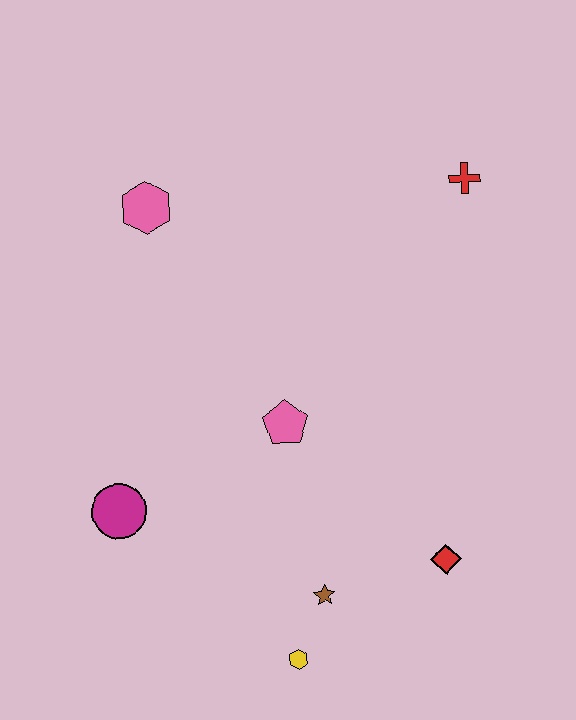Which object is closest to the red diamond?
The brown star is closest to the red diamond.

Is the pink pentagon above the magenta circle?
Yes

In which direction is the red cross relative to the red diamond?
The red cross is above the red diamond.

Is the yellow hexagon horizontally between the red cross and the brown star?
No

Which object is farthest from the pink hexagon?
The yellow hexagon is farthest from the pink hexagon.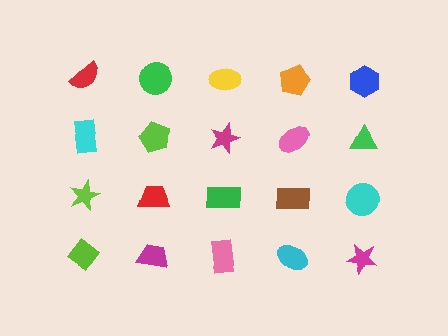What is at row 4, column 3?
A pink rectangle.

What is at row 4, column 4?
A cyan ellipse.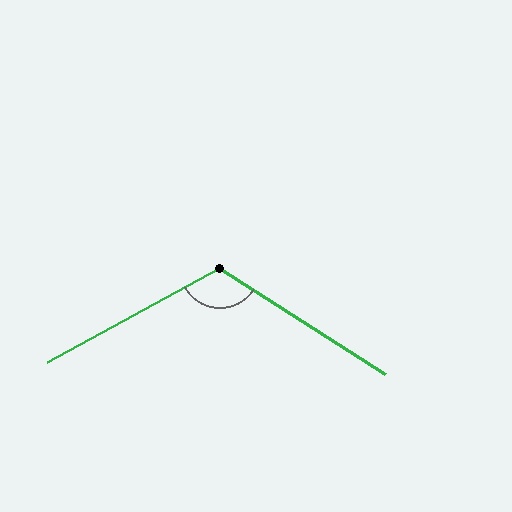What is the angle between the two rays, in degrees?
Approximately 118 degrees.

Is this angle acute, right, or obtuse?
It is obtuse.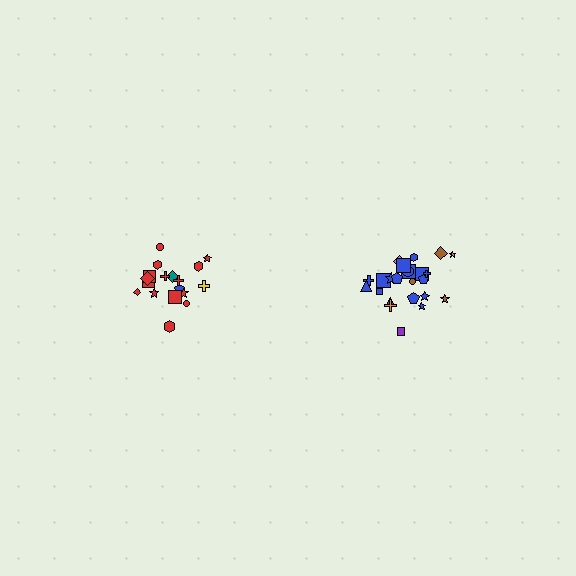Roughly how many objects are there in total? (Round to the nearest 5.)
Roughly 45 objects in total.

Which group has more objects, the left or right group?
The right group.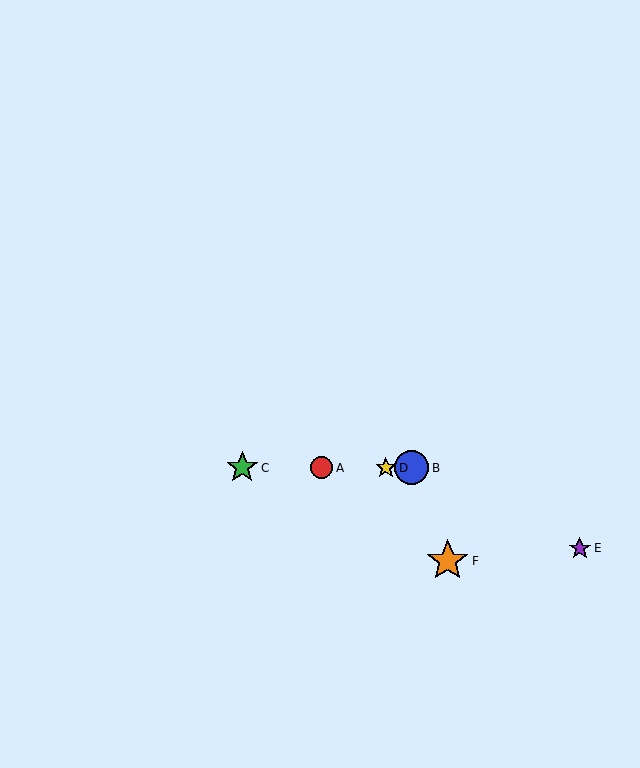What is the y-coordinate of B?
Object B is at y≈468.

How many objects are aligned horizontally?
4 objects (A, B, C, D) are aligned horizontally.